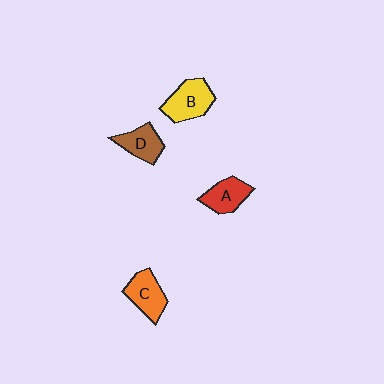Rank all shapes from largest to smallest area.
From largest to smallest: B (yellow), C (orange), A (red), D (brown).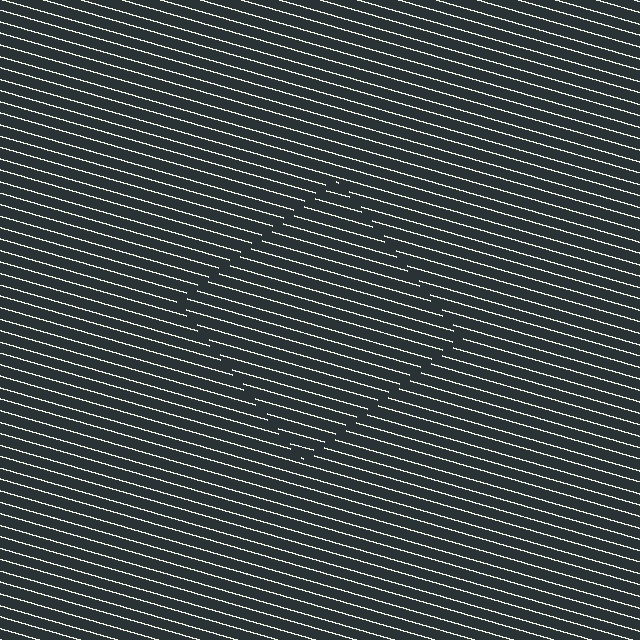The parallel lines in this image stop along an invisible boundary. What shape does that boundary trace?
An illusory square. The interior of the shape contains the same grating, shifted by half a period — the contour is defined by the phase discontinuity where line-ends from the inner and outer gratings abut.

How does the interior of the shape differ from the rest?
The interior of the shape contains the same grating, shifted by half a period — the contour is defined by the phase discontinuity where line-ends from the inner and outer gratings abut.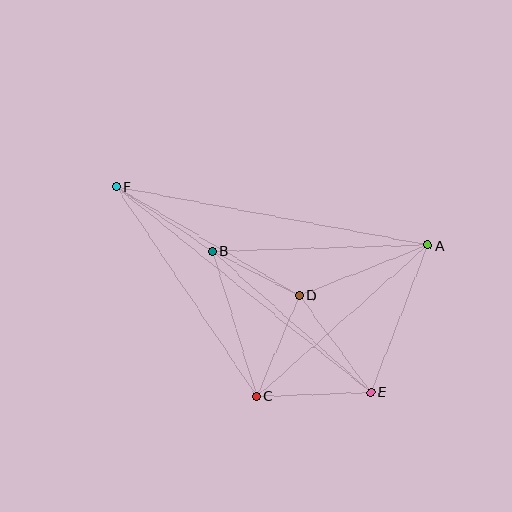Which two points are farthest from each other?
Points E and F are farthest from each other.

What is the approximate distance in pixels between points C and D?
The distance between C and D is approximately 110 pixels.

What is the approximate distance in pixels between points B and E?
The distance between B and E is approximately 213 pixels.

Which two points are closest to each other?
Points B and D are closest to each other.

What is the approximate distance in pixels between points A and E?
The distance between A and E is approximately 158 pixels.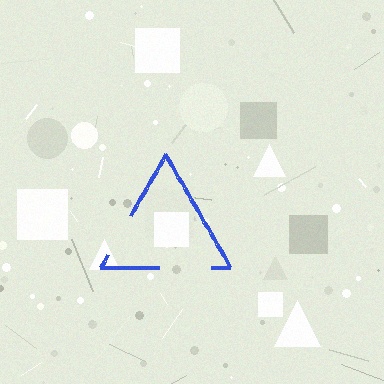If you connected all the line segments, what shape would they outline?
They would outline a triangle.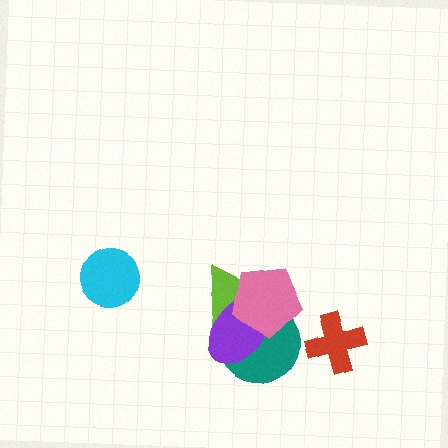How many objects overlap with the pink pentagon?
3 objects overlap with the pink pentagon.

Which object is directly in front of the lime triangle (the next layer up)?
The teal circle is directly in front of the lime triangle.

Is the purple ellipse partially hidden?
Yes, it is partially covered by another shape.